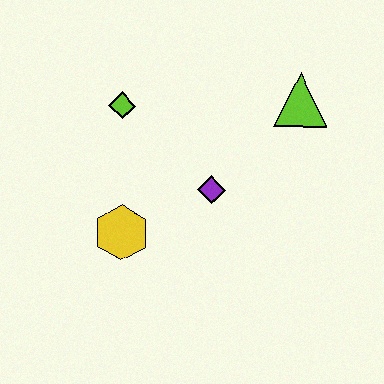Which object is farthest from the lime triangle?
The yellow hexagon is farthest from the lime triangle.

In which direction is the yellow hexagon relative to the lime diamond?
The yellow hexagon is below the lime diamond.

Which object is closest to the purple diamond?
The yellow hexagon is closest to the purple diamond.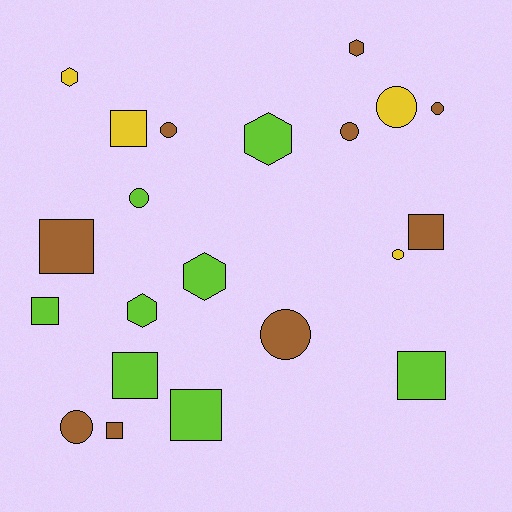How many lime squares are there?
There are 4 lime squares.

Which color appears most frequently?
Brown, with 9 objects.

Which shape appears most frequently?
Circle, with 8 objects.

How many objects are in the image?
There are 21 objects.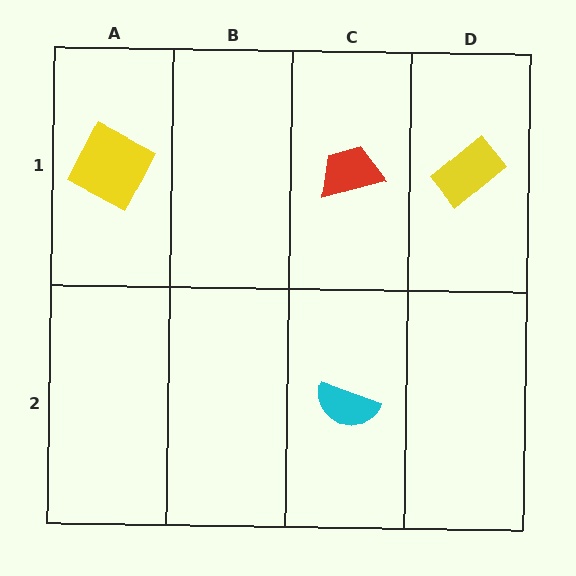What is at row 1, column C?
A red trapezoid.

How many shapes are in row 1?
3 shapes.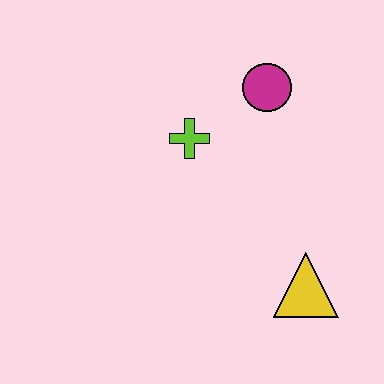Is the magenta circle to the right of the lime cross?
Yes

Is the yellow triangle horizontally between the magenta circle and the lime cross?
No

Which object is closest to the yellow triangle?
The lime cross is closest to the yellow triangle.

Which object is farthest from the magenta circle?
The yellow triangle is farthest from the magenta circle.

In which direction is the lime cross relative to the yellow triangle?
The lime cross is above the yellow triangle.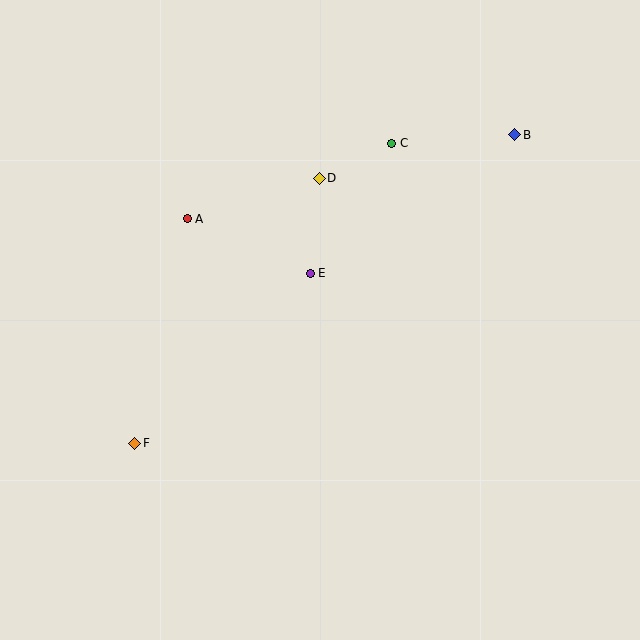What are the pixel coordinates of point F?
Point F is at (135, 443).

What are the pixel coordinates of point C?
Point C is at (392, 143).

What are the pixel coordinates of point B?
Point B is at (515, 135).